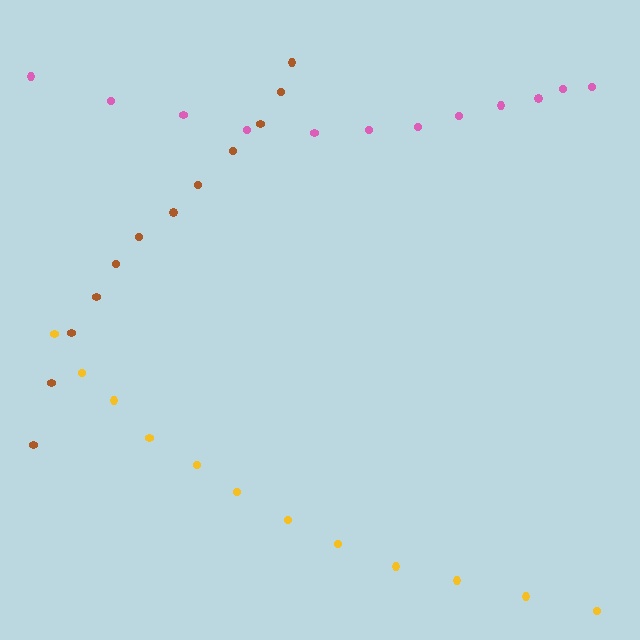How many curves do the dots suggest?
There are 3 distinct paths.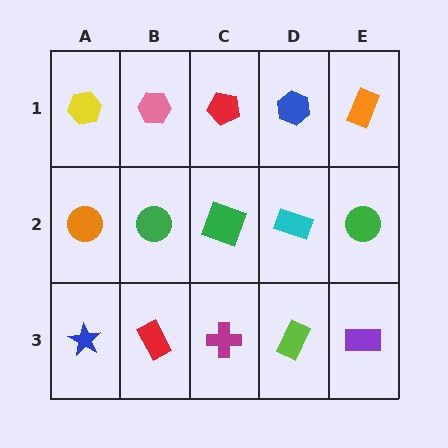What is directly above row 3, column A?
An orange circle.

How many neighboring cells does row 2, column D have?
4.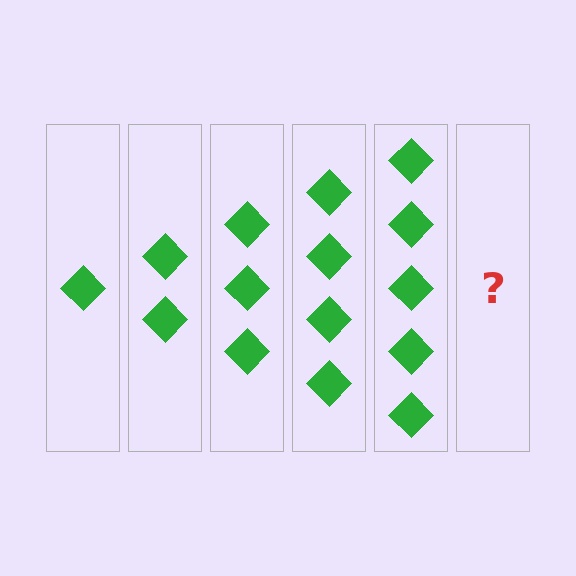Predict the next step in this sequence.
The next step is 6 diamonds.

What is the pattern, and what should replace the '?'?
The pattern is that each step adds one more diamond. The '?' should be 6 diamonds.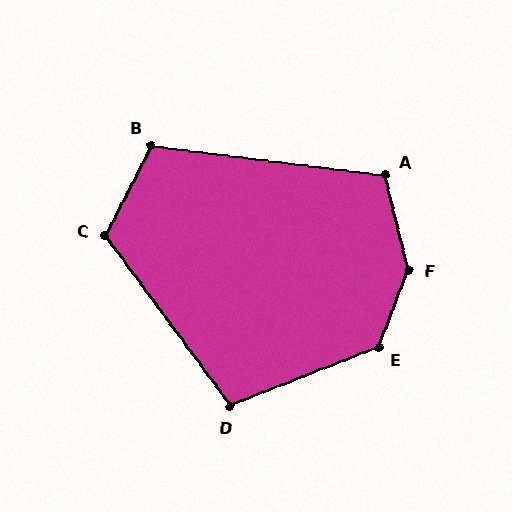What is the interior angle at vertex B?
Approximately 110 degrees (obtuse).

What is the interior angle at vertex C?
Approximately 117 degrees (obtuse).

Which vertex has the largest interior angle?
F, at approximately 146 degrees.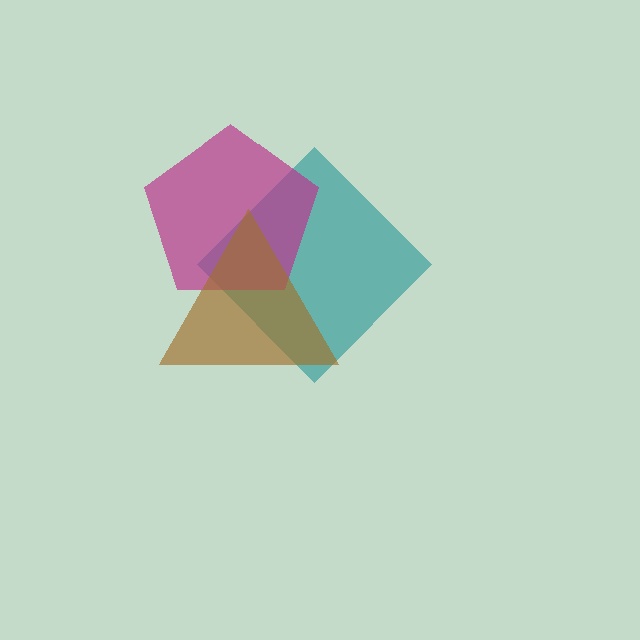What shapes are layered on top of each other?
The layered shapes are: a teal diamond, a magenta pentagon, a brown triangle.